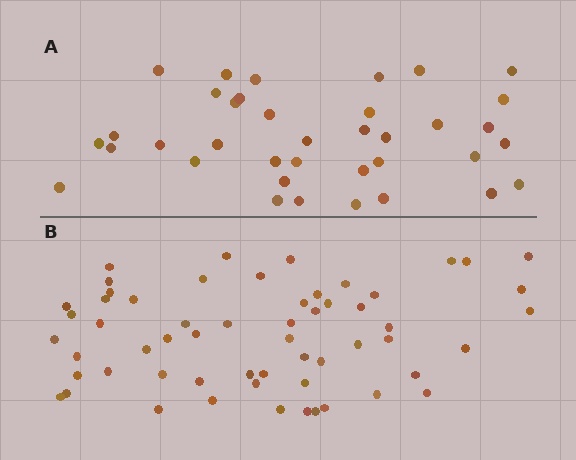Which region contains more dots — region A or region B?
Region B (the bottom region) has more dots.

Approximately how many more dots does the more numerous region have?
Region B has approximately 20 more dots than region A.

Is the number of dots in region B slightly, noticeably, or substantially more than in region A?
Region B has substantially more. The ratio is roughly 1.6 to 1.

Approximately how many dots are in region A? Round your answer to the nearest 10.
About 40 dots. (The exact count is 37, which rounds to 40.)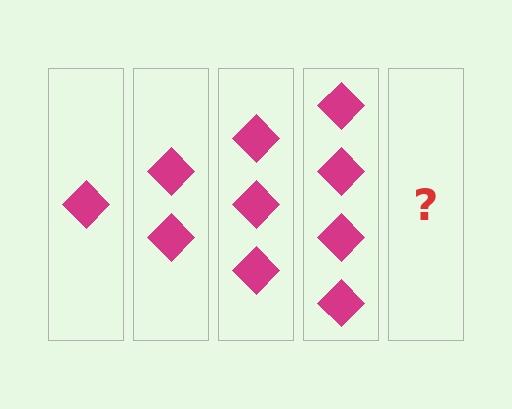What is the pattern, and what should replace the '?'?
The pattern is that each step adds one more diamond. The '?' should be 5 diamonds.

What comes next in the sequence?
The next element should be 5 diamonds.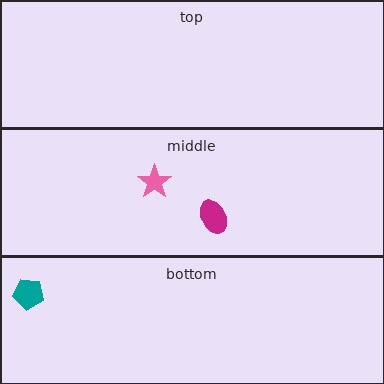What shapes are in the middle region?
The magenta ellipse, the pink star.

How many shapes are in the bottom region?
1.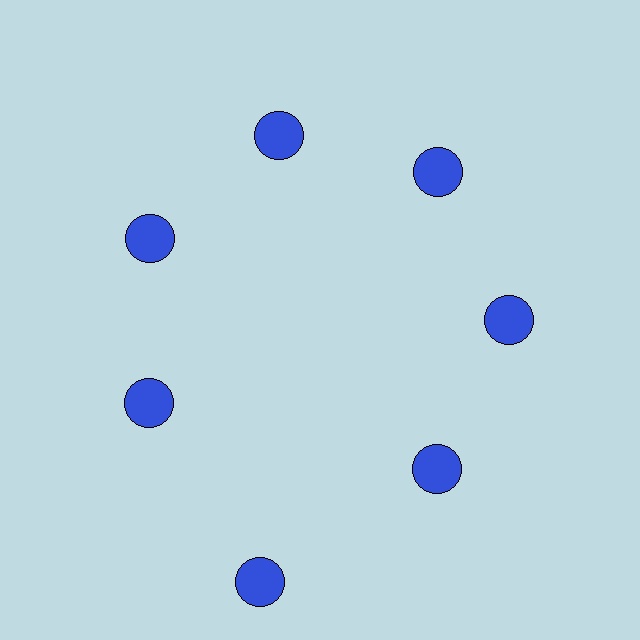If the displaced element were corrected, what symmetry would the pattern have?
It would have 7-fold rotational symmetry — the pattern would map onto itself every 51 degrees.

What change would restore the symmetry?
The symmetry would be restored by moving it inward, back onto the ring so that all 7 circles sit at equal angles and equal distance from the center.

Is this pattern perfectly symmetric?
No. The 7 blue circles are arranged in a ring, but one element near the 6 o'clock position is pushed outward from the center, breaking the 7-fold rotational symmetry.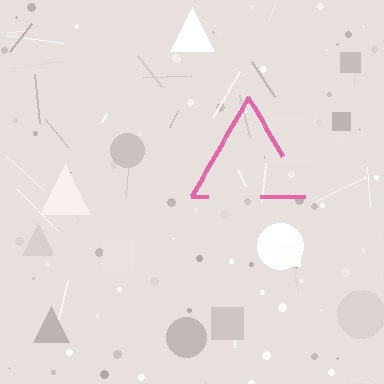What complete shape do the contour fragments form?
The contour fragments form a triangle.